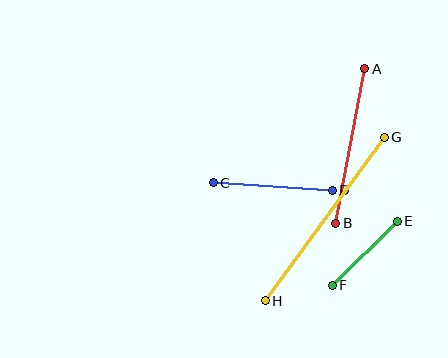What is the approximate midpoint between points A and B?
The midpoint is at approximately (350, 146) pixels.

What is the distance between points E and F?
The distance is approximately 91 pixels.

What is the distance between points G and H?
The distance is approximately 202 pixels.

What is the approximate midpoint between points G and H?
The midpoint is at approximately (325, 219) pixels.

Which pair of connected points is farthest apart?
Points G and H are farthest apart.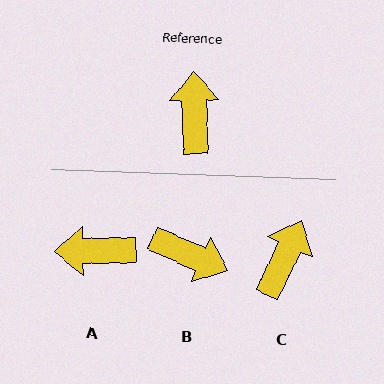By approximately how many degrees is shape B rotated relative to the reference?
Approximately 115 degrees clockwise.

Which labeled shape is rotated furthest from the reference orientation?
B, about 115 degrees away.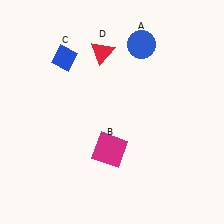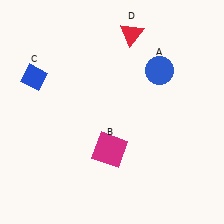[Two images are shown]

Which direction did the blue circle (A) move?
The blue circle (A) moved down.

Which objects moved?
The objects that moved are: the blue circle (A), the blue diamond (C), the red triangle (D).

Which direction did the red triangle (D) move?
The red triangle (D) moved right.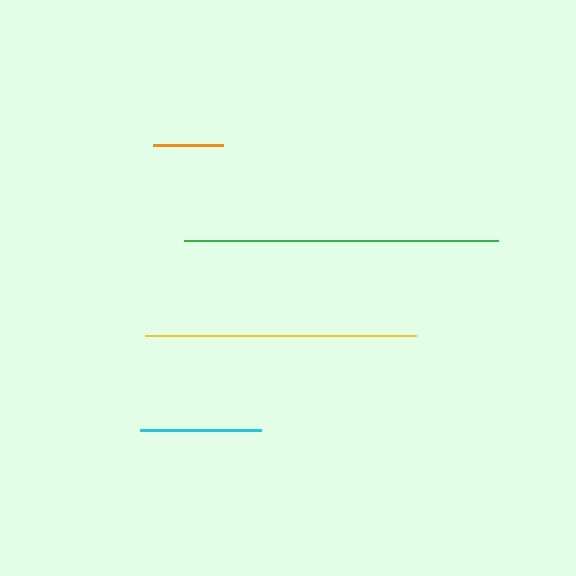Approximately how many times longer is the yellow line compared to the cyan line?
The yellow line is approximately 2.2 times the length of the cyan line.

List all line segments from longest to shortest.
From longest to shortest: green, yellow, cyan, orange.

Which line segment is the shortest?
The orange line is the shortest at approximately 70 pixels.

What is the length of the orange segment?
The orange segment is approximately 70 pixels long.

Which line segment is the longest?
The green line is the longest at approximately 314 pixels.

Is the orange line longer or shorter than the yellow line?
The yellow line is longer than the orange line.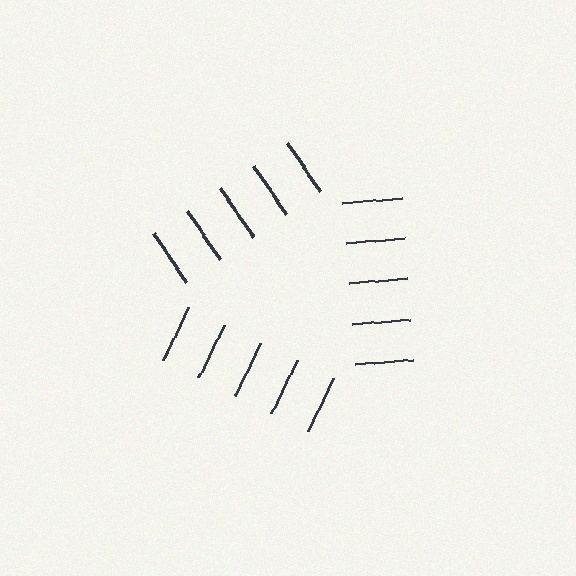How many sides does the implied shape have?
3 sides — the line-ends trace a triangle.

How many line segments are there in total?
15 — 5 along each of the 3 edges.